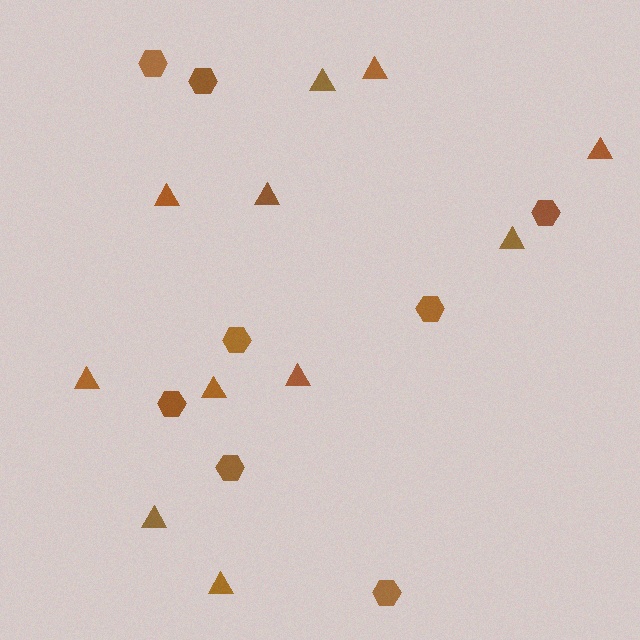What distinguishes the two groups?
There are 2 groups: one group of triangles (11) and one group of hexagons (8).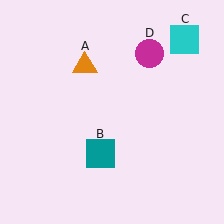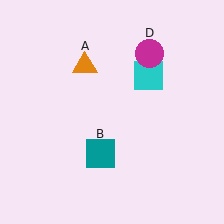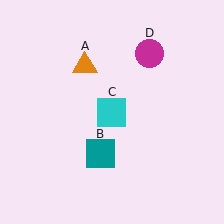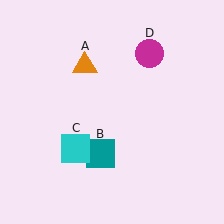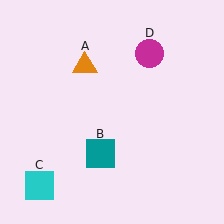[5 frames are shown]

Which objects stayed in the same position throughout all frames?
Orange triangle (object A) and teal square (object B) and magenta circle (object D) remained stationary.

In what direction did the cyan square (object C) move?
The cyan square (object C) moved down and to the left.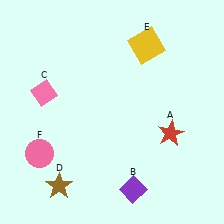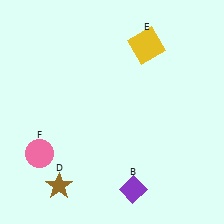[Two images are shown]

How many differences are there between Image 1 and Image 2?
There are 2 differences between the two images.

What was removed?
The red star (A), the pink diamond (C) were removed in Image 2.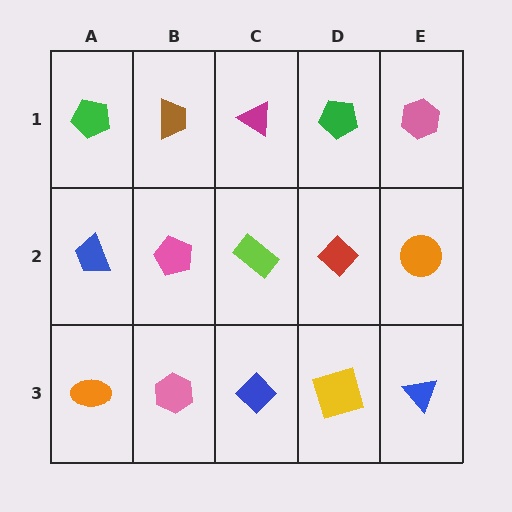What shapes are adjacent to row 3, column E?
An orange circle (row 2, column E), a yellow square (row 3, column D).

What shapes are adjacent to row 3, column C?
A lime rectangle (row 2, column C), a pink hexagon (row 3, column B), a yellow square (row 3, column D).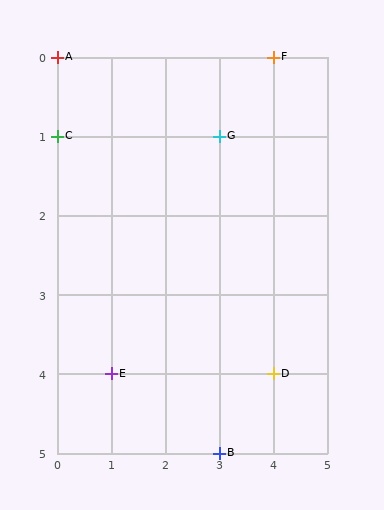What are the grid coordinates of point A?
Point A is at grid coordinates (0, 0).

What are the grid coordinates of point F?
Point F is at grid coordinates (4, 0).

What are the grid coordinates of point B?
Point B is at grid coordinates (3, 5).